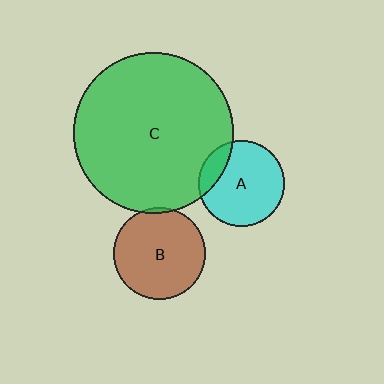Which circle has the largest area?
Circle C (green).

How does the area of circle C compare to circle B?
Approximately 3.0 times.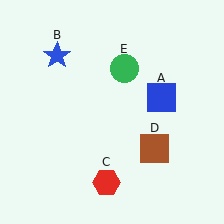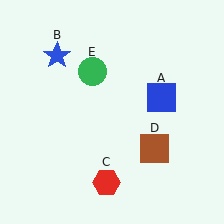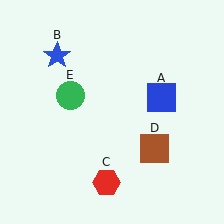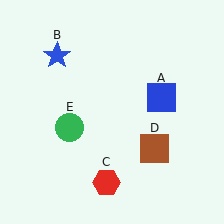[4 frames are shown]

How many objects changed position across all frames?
1 object changed position: green circle (object E).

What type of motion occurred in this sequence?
The green circle (object E) rotated counterclockwise around the center of the scene.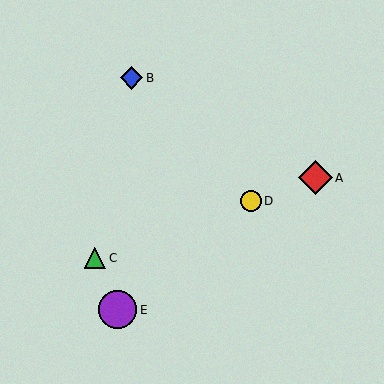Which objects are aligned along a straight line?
Objects A, C, D are aligned along a straight line.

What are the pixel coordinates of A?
Object A is at (316, 178).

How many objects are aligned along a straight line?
3 objects (A, C, D) are aligned along a straight line.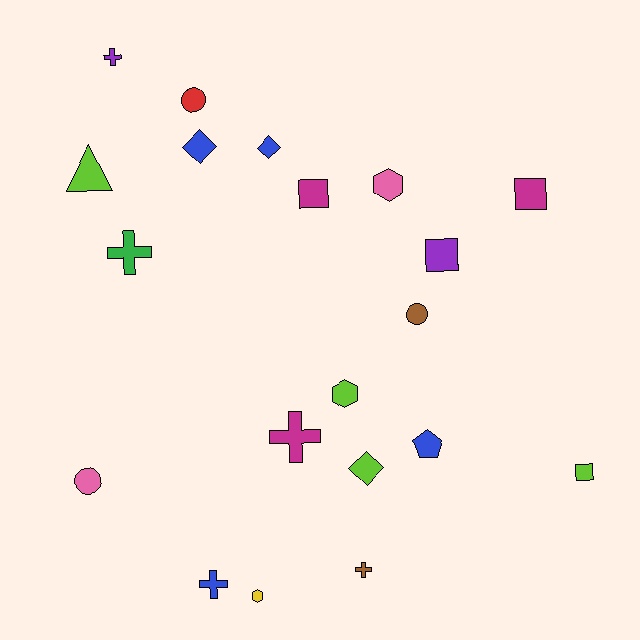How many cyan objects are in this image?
There are no cyan objects.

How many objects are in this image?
There are 20 objects.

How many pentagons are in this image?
There is 1 pentagon.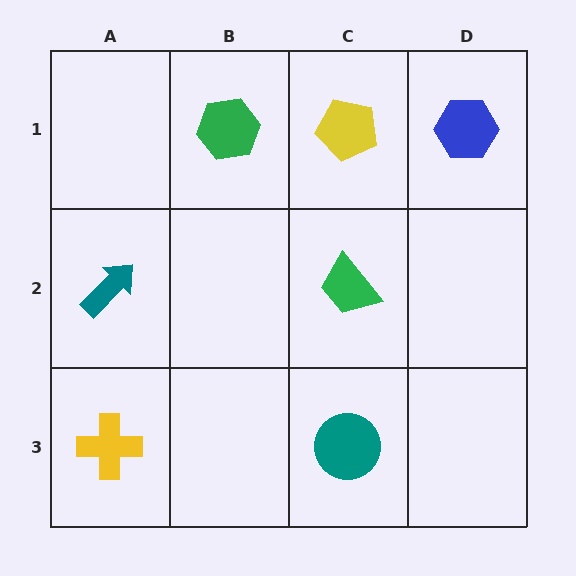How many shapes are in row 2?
2 shapes.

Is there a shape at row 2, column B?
No, that cell is empty.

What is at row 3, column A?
A yellow cross.